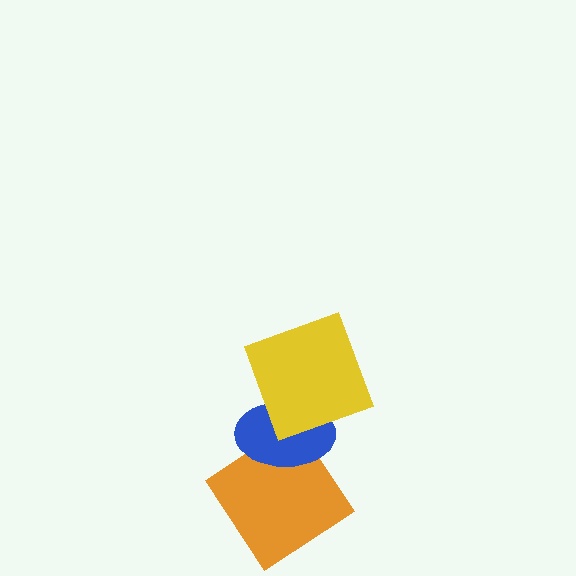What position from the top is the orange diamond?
The orange diamond is 3rd from the top.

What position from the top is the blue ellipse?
The blue ellipse is 2nd from the top.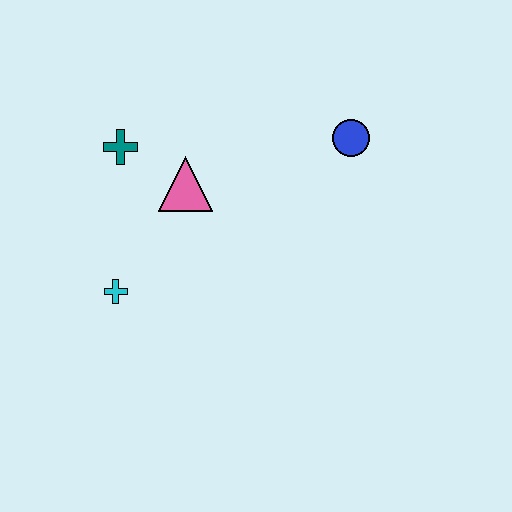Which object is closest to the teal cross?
The pink triangle is closest to the teal cross.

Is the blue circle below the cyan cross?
No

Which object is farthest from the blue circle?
The cyan cross is farthest from the blue circle.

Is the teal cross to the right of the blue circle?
No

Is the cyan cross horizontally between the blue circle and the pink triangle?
No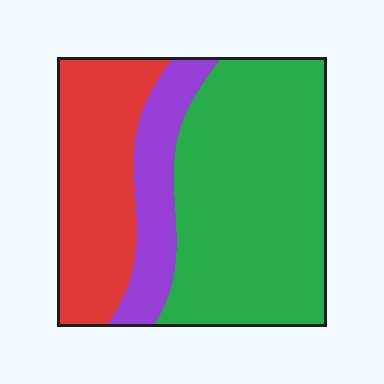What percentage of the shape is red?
Red takes up between a sixth and a third of the shape.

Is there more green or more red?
Green.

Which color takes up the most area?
Green, at roughly 55%.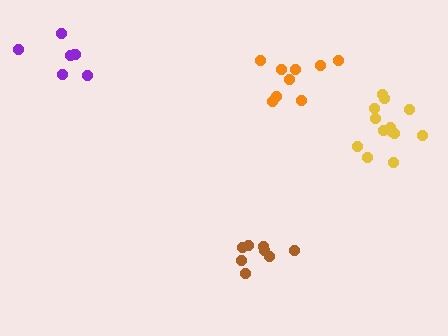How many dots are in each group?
Group 1: 13 dots, Group 2: 8 dots, Group 3: 7 dots, Group 4: 9 dots (37 total).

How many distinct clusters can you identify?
There are 4 distinct clusters.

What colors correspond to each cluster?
The clusters are colored: yellow, brown, purple, orange.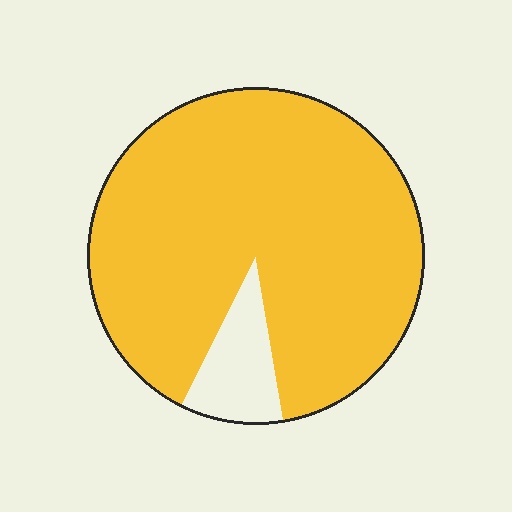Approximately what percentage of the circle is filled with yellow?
Approximately 90%.